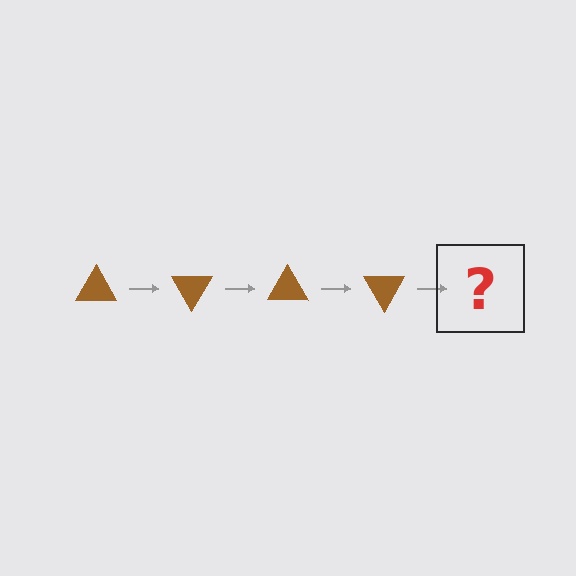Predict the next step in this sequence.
The next step is a brown triangle rotated 240 degrees.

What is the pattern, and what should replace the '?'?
The pattern is that the triangle rotates 60 degrees each step. The '?' should be a brown triangle rotated 240 degrees.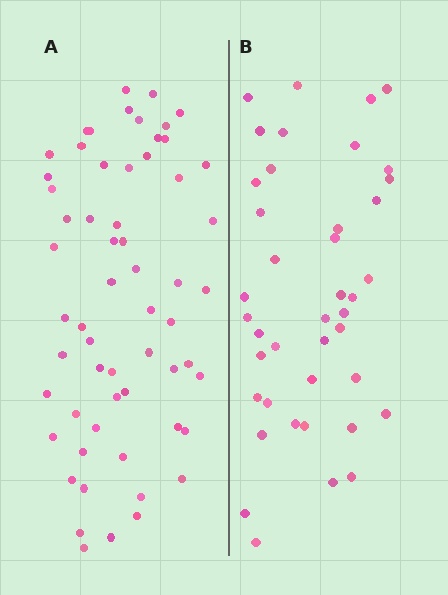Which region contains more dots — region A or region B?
Region A (the left region) has more dots.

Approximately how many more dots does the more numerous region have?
Region A has approximately 20 more dots than region B.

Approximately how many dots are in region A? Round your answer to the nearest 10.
About 60 dots.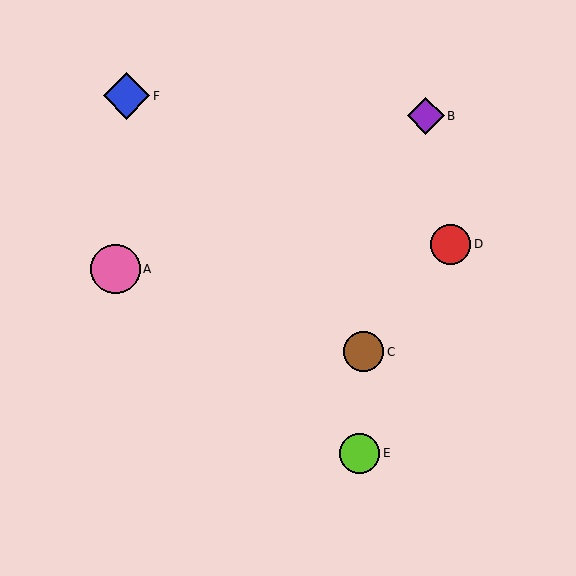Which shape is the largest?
The pink circle (labeled A) is the largest.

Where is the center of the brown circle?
The center of the brown circle is at (364, 352).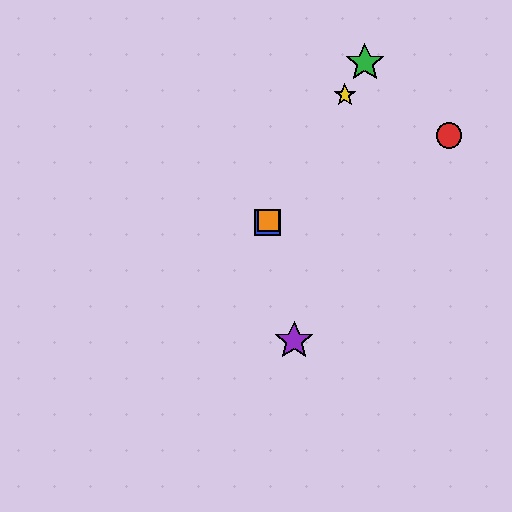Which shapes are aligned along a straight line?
The blue square, the green star, the yellow star, the orange square are aligned along a straight line.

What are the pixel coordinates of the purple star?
The purple star is at (294, 341).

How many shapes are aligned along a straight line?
4 shapes (the blue square, the green star, the yellow star, the orange square) are aligned along a straight line.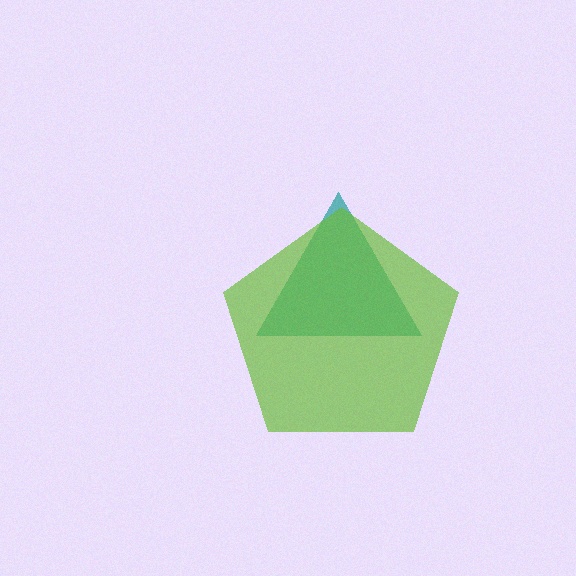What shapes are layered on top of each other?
The layered shapes are: a teal triangle, a lime pentagon.